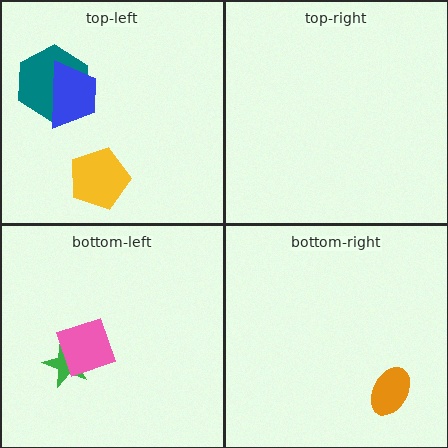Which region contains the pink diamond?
The bottom-left region.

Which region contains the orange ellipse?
The bottom-right region.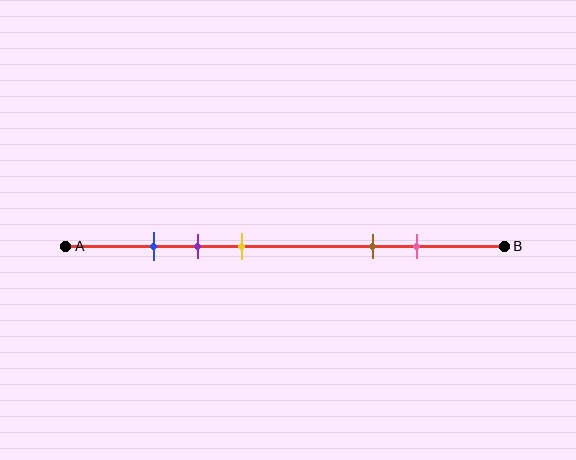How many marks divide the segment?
There are 5 marks dividing the segment.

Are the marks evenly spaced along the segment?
No, the marks are not evenly spaced.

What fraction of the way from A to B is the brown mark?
The brown mark is approximately 70% (0.7) of the way from A to B.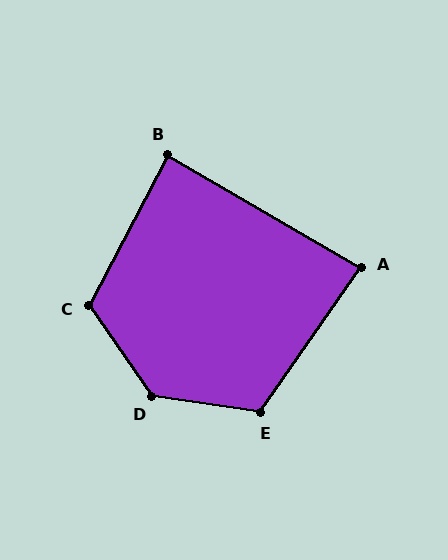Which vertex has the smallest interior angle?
A, at approximately 85 degrees.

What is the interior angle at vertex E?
Approximately 116 degrees (obtuse).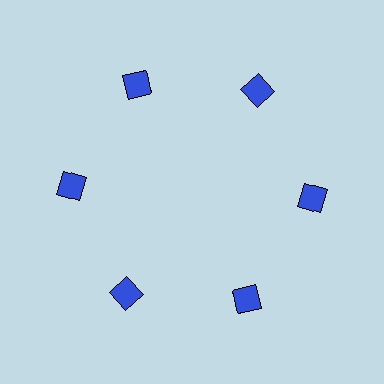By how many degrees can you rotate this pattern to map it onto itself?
The pattern maps onto itself every 60 degrees of rotation.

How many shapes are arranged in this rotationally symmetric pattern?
There are 6 shapes, arranged in 6 groups of 1.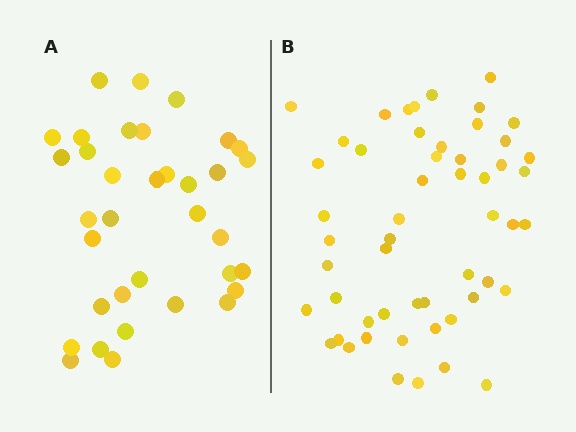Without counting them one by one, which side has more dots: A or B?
Region B (the right region) has more dots.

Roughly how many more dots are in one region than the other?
Region B has approximately 20 more dots than region A.